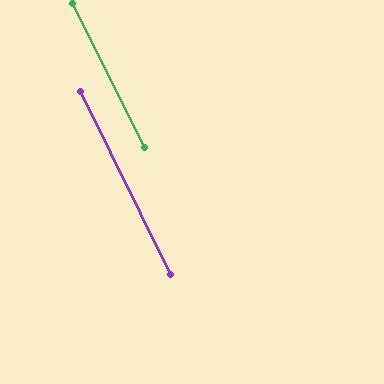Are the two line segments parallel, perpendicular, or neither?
Parallel — their directions differ by only 0.4°.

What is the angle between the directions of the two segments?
Approximately 0 degrees.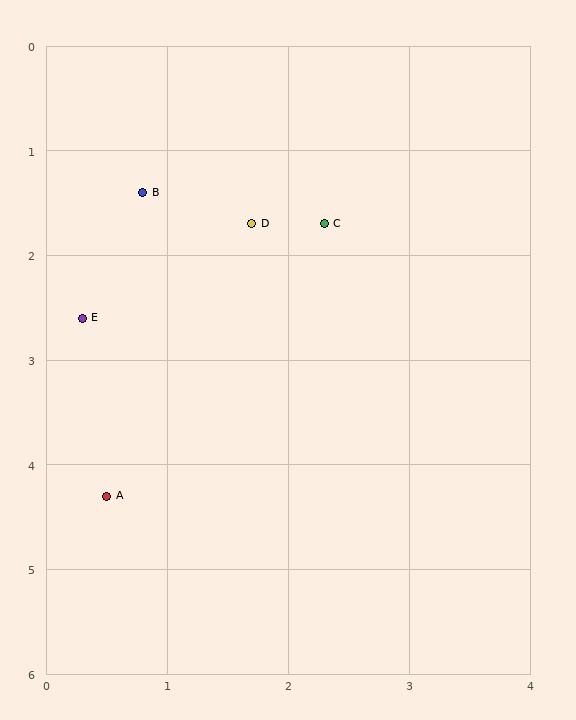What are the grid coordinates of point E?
Point E is at approximately (0.3, 2.6).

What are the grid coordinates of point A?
Point A is at approximately (0.5, 4.3).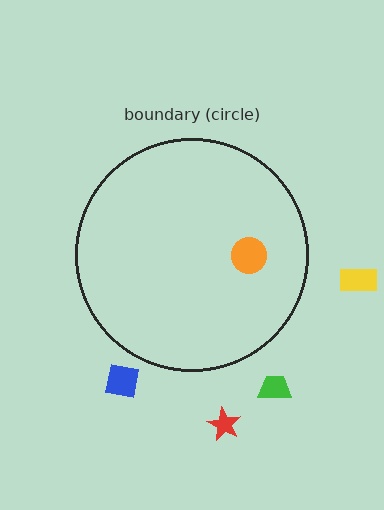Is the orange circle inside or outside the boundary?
Inside.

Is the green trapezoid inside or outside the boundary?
Outside.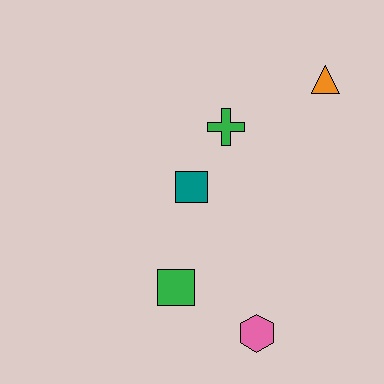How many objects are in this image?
There are 5 objects.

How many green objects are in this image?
There are 2 green objects.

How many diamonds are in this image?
There are no diamonds.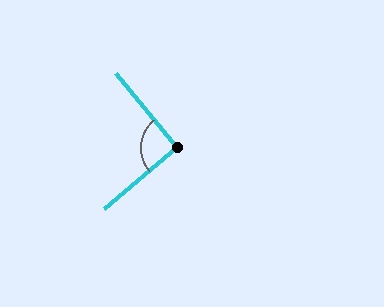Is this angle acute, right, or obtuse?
It is approximately a right angle.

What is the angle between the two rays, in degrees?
Approximately 91 degrees.